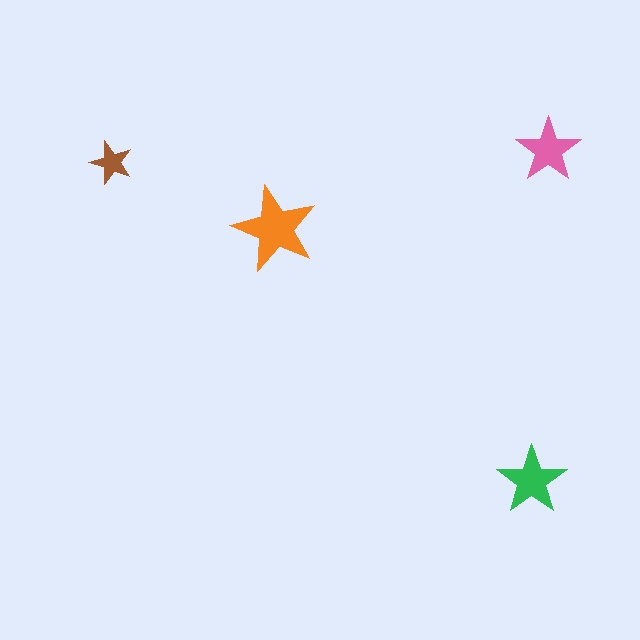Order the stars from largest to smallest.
the orange one, the green one, the pink one, the brown one.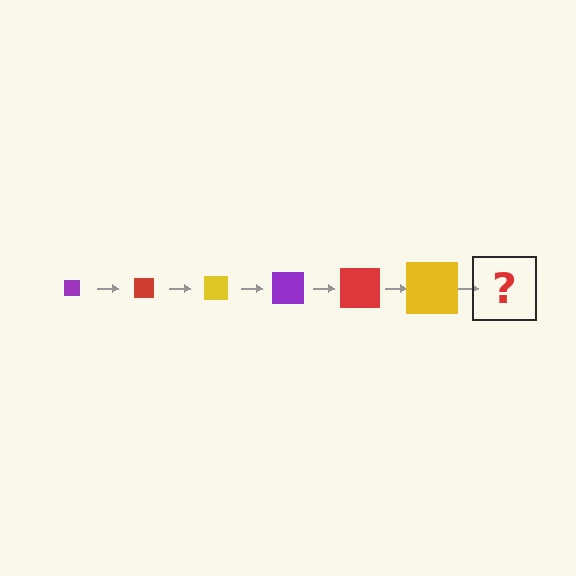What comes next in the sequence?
The next element should be a purple square, larger than the previous one.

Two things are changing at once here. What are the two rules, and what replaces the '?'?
The two rules are that the square grows larger each step and the color cycles through purple, red, and yellow. The '?' should be a purple square, larger than the previous one.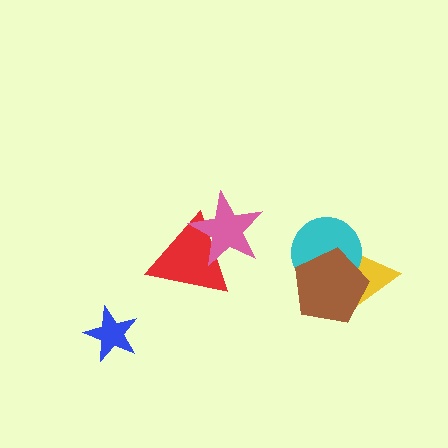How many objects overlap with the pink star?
1 object overlaps with the pink star.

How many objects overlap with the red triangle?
1 object overlaps with the red triangle.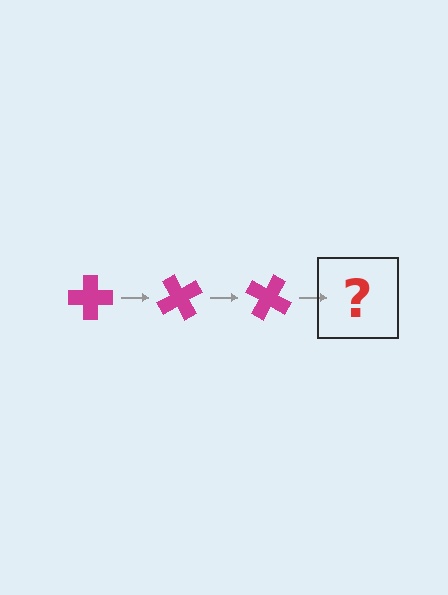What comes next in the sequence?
The next element should be a magenta cross rotated 180 degrees.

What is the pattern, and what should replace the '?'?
The pattern is that the cross rotates 60 degrees each step. The '?' should be a magenta cross rotated 180 degrees.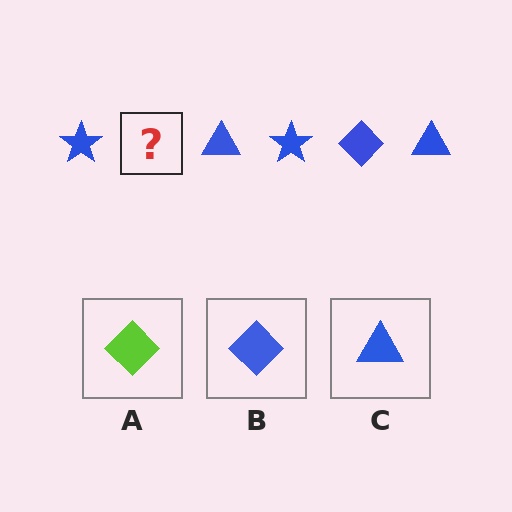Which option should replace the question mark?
Option B.